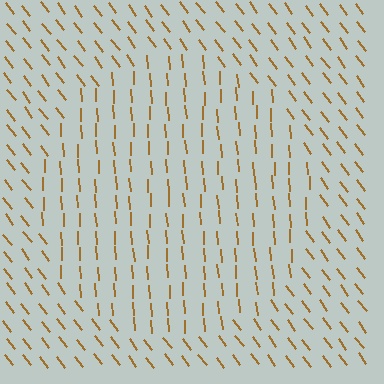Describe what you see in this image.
The image is filled with small brown line segments. A circle region in the image has lines oriented differently from the surrounding lines, creating a visible texture boundary.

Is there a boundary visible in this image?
Yes, there is a texture boundary formed by a change in line orientation.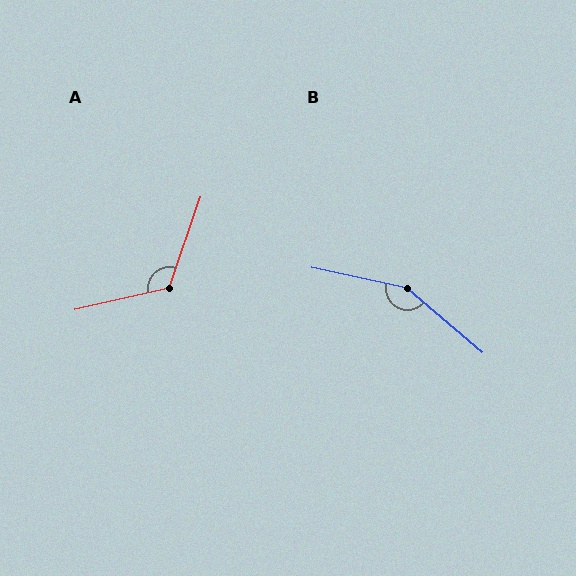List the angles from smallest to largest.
A (122°), B (152°).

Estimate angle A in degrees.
Approximately 122 degrees.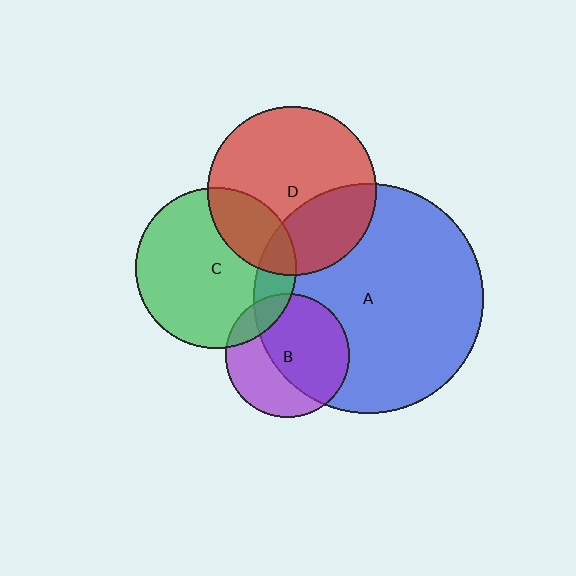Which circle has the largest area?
Circle A (blue).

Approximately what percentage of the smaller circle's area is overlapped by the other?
Approximately 60%.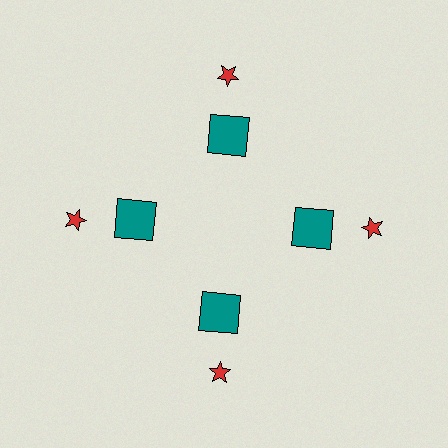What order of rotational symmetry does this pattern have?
This pattern has 4-fold rotational symmetry.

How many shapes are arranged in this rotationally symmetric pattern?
There are 8 shapes, arranged in 4 groups of 2.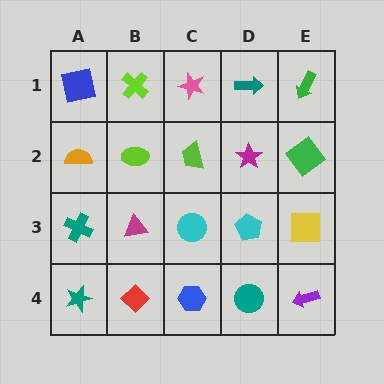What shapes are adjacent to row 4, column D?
A cyan pentagon (row 3, column D), a blue hexagon (row 4, column C), a purple arrow (row 4, column E).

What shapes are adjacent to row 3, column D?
A magenta star (row 2, column D), a teal circle (row 4, column D), a cyan circle (row 3, column C), a yellow square (row 3, column E).